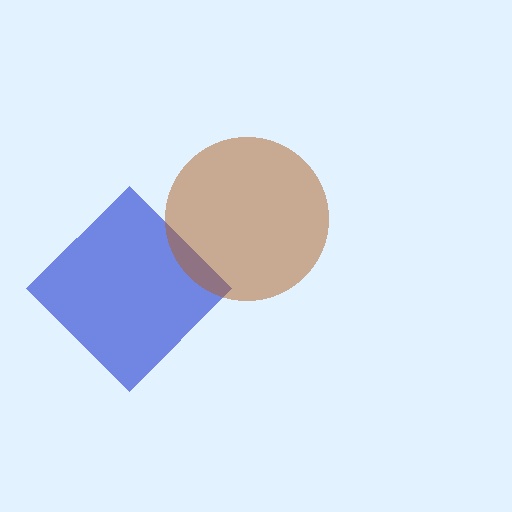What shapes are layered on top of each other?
The layered shapes are: a blue diamond, a brown circle.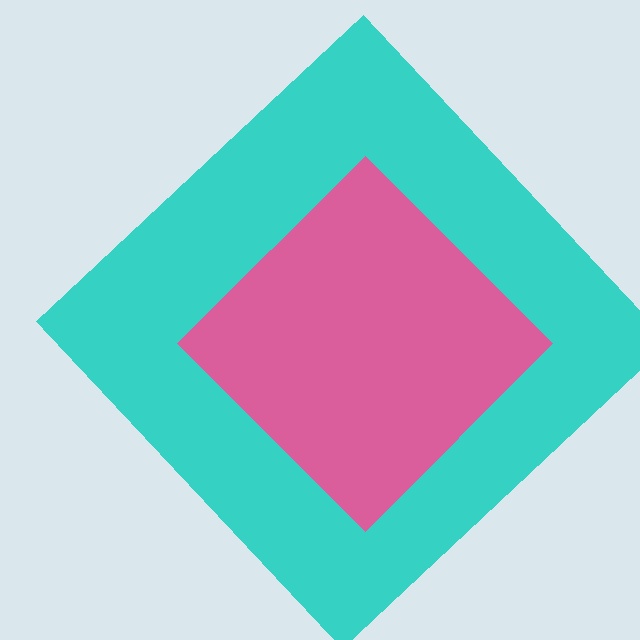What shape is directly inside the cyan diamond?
The pink diamond.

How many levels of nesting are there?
2.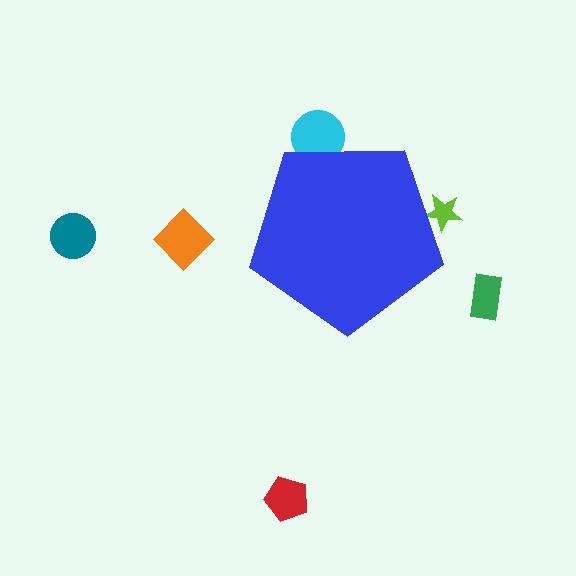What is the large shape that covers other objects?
A blue pentagon.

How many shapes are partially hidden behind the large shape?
2 shapes are partially hidden.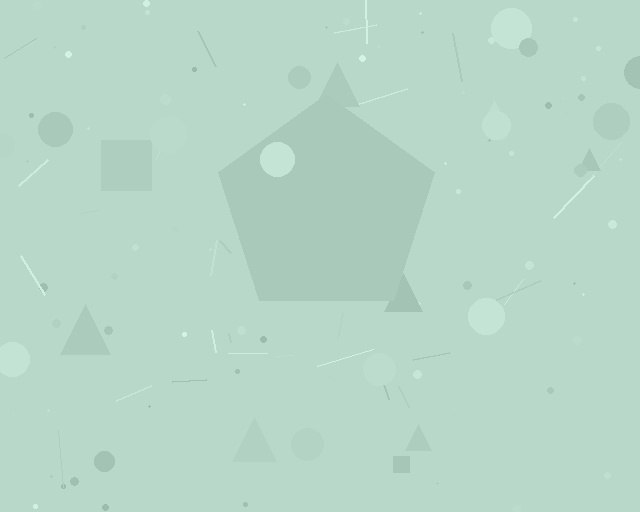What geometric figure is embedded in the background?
A pentagon is embedded in the background.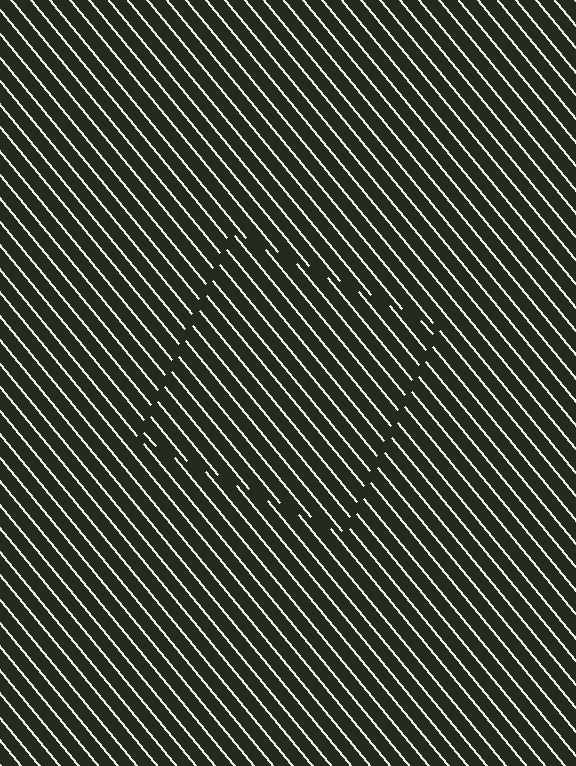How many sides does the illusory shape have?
4 sides — the line-ends trace a square.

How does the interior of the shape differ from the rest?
The interior of the shape contains the same grating, shifted by half a period — the contour is defined by the phase discontinuity where line-ends from the inner and outer gratings abut.